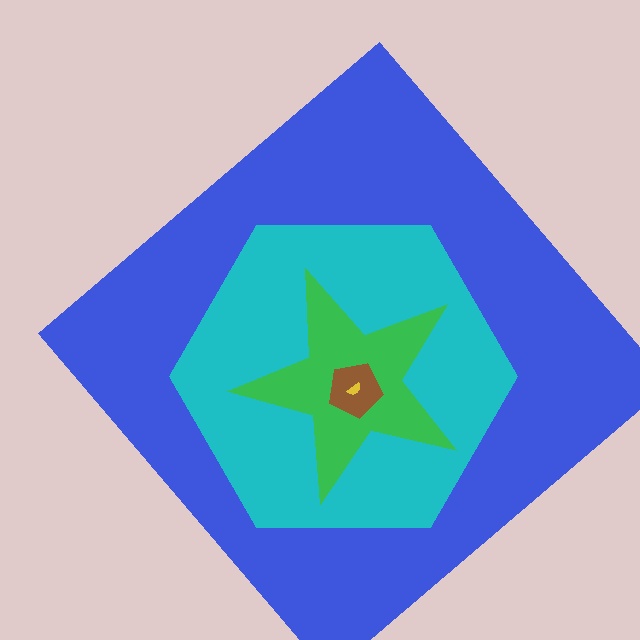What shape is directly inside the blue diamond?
The cyan hexagon.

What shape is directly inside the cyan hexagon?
The green star.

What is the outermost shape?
The blue diamond.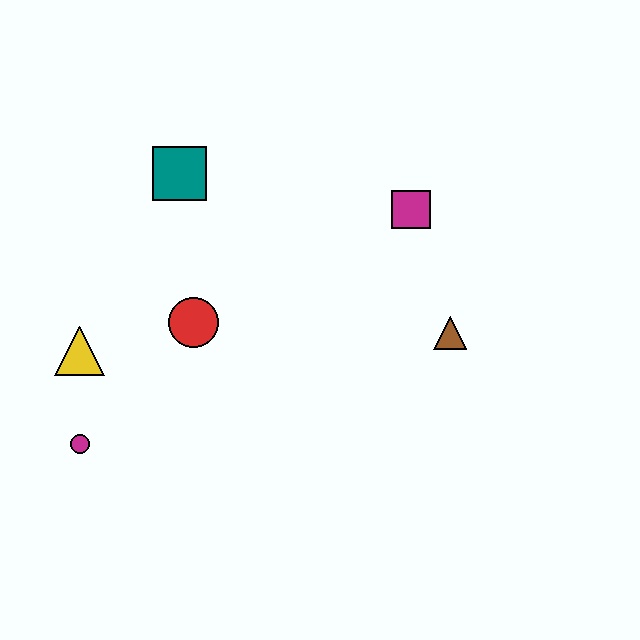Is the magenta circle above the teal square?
No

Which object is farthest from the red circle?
The brown triangle is farthest from the red circle.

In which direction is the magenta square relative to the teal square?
The magenta square is to the right of the teal square.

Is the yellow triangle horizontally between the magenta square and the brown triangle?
No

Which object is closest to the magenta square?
The brown triangle is closest to the magenta square.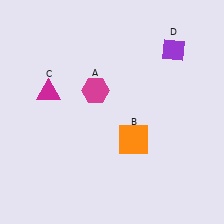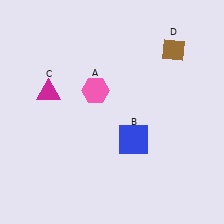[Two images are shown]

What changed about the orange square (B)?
In Image 1, B is orange. In Image 2, it changed to blue.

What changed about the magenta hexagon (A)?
In Image 1, A is magenta. In Image 2, it changed to pink.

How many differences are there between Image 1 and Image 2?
There are 3 differences between the two images.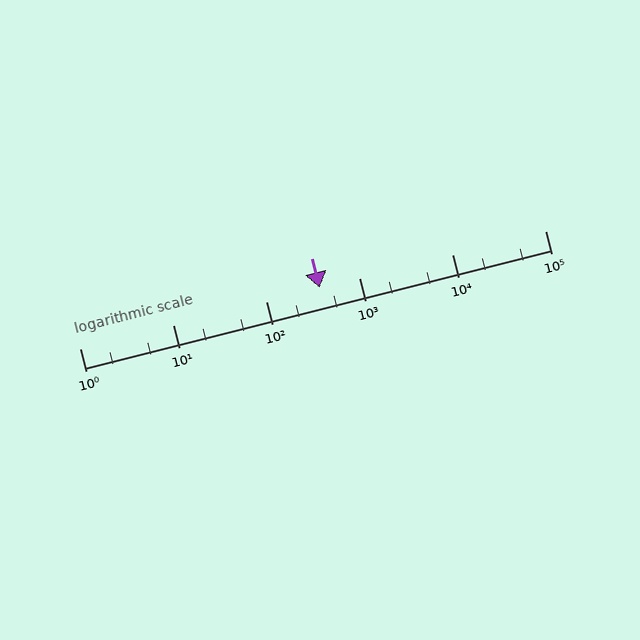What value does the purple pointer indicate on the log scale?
The pointer indicates approximately 380.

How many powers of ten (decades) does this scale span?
The scale spans 5 decades, from 1 to 100000.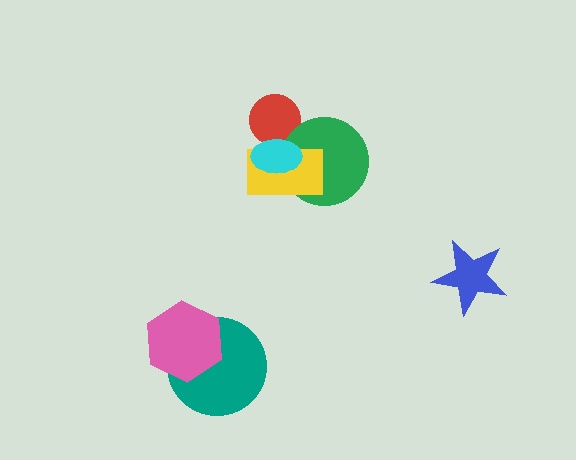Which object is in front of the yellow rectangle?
The cyan ellipse is in front of the yellow rectangle.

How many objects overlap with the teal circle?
1 object overlaps with the teal circle.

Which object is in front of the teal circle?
The pink hexagon is in front of the teal circle.